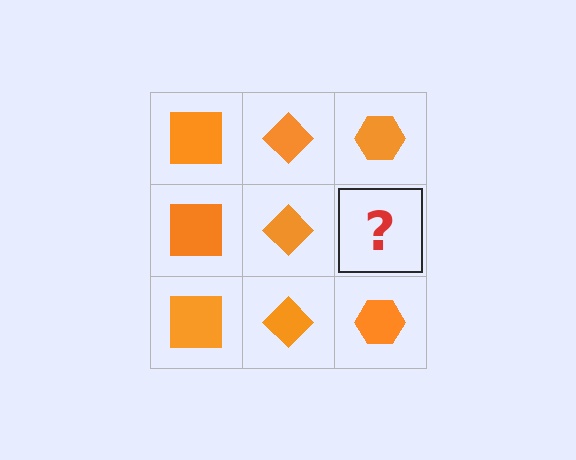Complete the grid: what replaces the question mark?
The question mark should be replaced with an orange hexagon.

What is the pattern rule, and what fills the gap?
The rule is that each column has a consistent shape. The gap should be filled with an orange hexagon.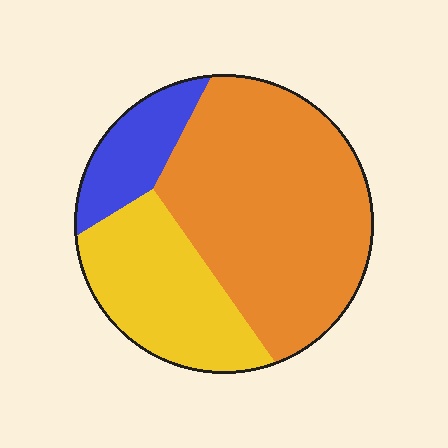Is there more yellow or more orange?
Orange.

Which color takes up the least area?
Blue, at roughly 15%.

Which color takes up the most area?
Orange, at roughly 60%.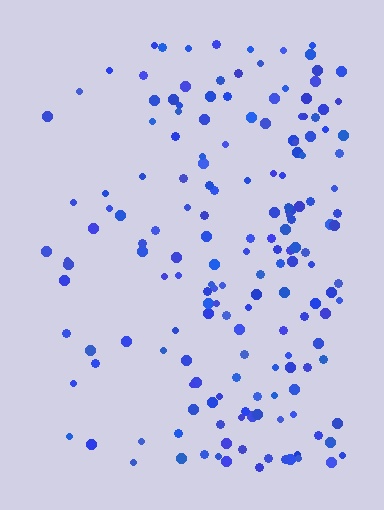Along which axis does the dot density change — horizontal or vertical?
Horizontal.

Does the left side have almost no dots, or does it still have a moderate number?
Still a moderate number, just noticeably fewer than the right.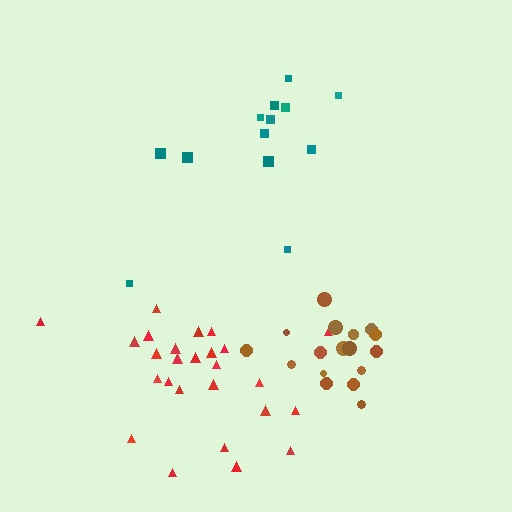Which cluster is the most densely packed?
Brown.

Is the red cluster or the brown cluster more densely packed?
Brown.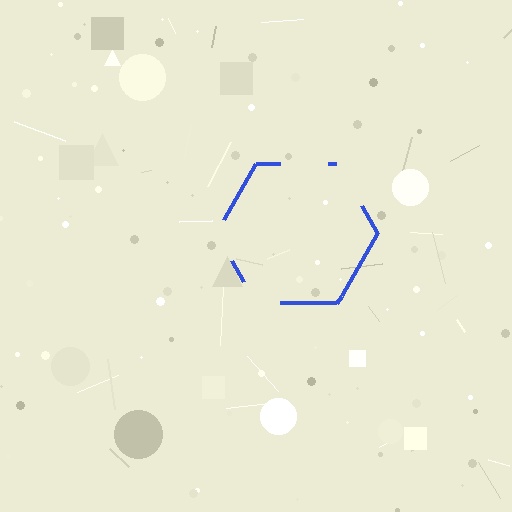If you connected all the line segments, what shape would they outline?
They would outline a hexagon.